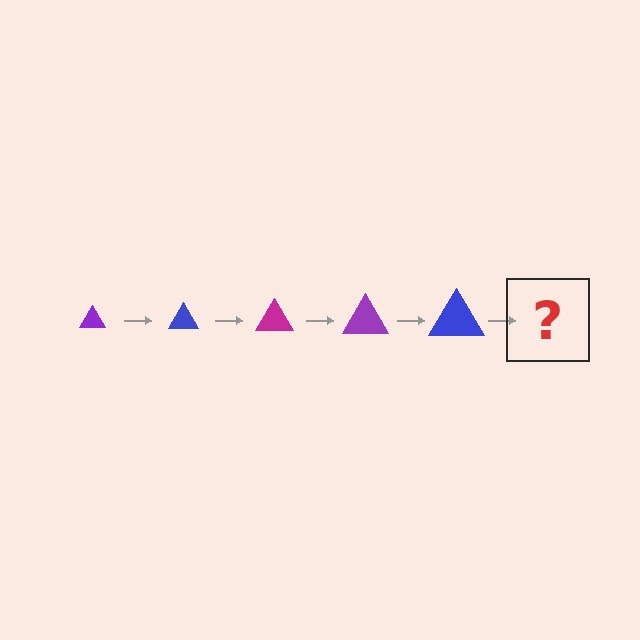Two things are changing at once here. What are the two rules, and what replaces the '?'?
The two rules are that the triangle grows larger each step and the color cycles through purple, blue, and magenta. The '?' should be a magenta triangle, larger than the previous one.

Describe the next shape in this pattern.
It should be a magenta triangle, larger than the previous one.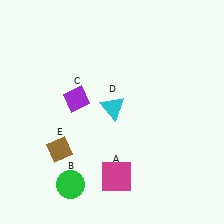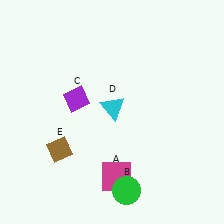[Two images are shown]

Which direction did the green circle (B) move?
The green circle (B) moved right.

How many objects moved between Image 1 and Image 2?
1 object moved between the two images.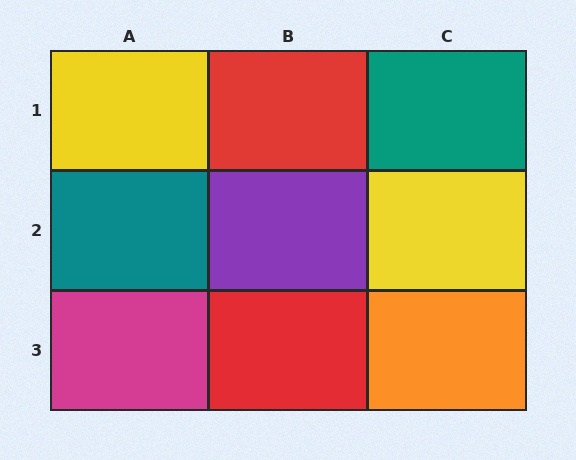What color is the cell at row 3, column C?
Orange.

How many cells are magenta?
1 cell is magenta.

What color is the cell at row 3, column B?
Red.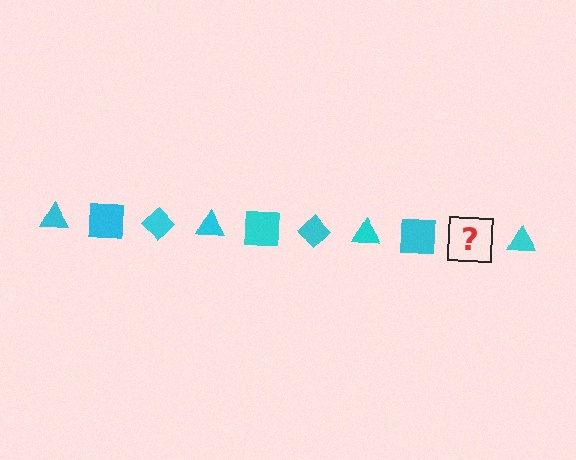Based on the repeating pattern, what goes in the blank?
The blank should be a cyan diamond.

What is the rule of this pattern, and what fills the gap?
The rule is that the pattern cycles through triangle, square, diamond shapes in cyan. The gap should be filled with a cyan diamond.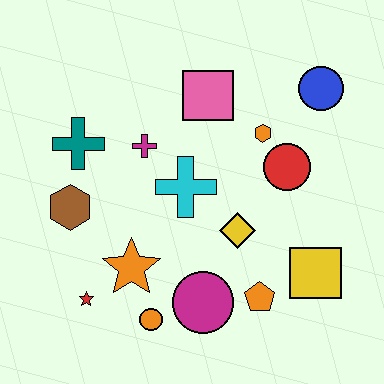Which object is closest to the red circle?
The orange hexagon is closest to the red circle.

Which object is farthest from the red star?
The blue circle is farthest from the red star.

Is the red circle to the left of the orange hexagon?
No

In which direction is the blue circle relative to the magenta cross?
The blue circle is to the right of the magenta cross.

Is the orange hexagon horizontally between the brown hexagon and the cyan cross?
No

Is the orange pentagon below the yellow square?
Yes